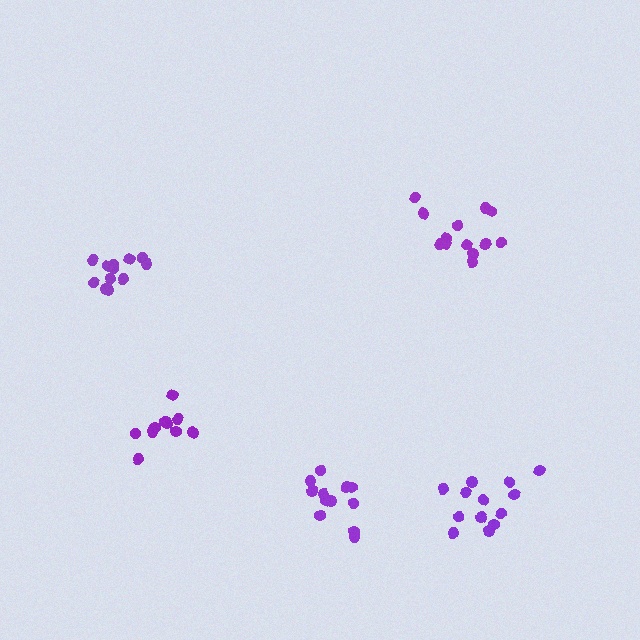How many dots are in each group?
Group 1: 13 dots, Group 2: 12 dots, Group 3: 10 dots, Group 4: 13 dots, Group 5: 12 dots (60 total).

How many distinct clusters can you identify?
There are 5 distinct clusters.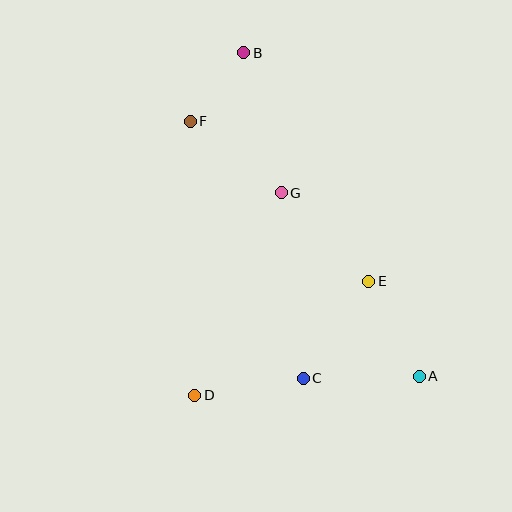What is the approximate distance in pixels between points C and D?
The distance between C and D is approximately 110 pixels.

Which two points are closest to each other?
Points B and F are closest to each other.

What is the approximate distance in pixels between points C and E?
The distance between C and E is approximately 117 pixels.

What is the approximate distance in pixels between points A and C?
The distance between A and C is approximately 116 pixels.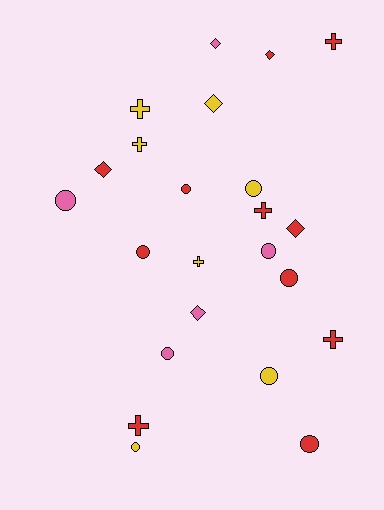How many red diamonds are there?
There are 3 red diamonds.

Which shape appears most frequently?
Circle, with 10 objects.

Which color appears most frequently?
Red, with 11 objects.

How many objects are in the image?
There are 23 objects.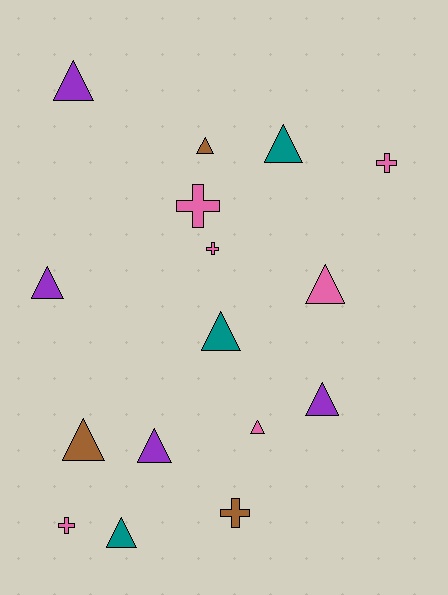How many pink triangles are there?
There are 2 pink triangles.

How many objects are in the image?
There are 16 objects.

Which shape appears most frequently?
Triangle, with 11 objects.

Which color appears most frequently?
Pink, with 6 objects.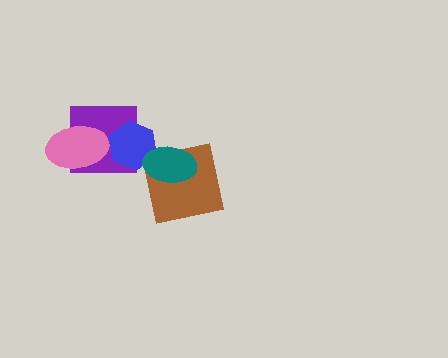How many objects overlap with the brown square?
1 object overlaps with the brown square.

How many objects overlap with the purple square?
2 objects overlap with the purple square.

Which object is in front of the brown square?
The teal ellipse is in front of the brown square.